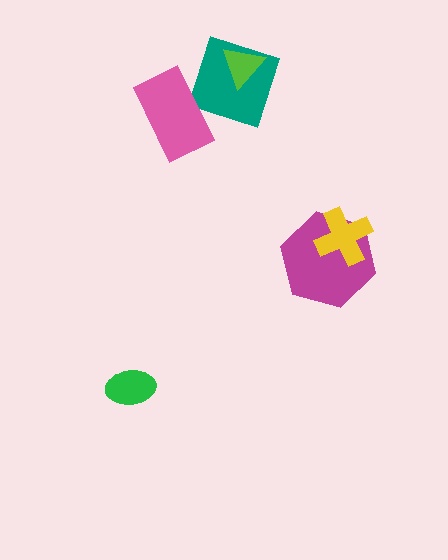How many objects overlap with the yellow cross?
1 object overlaps with the yellow cross.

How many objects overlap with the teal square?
2 objects overlap with the teal square.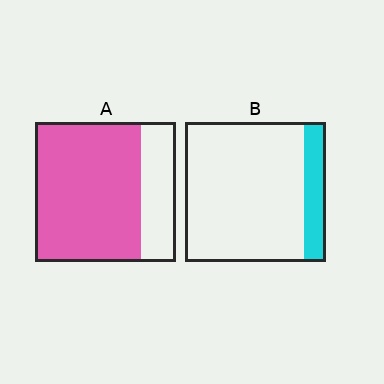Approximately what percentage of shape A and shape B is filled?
A is approximately 75% and B is approximately 15%.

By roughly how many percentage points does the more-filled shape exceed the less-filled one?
By roughly 60 percentage points (A over B).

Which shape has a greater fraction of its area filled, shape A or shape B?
Shape A.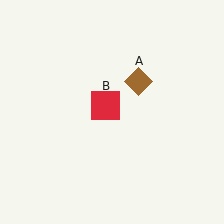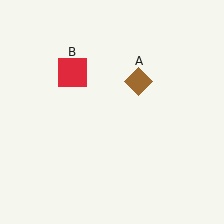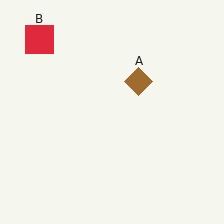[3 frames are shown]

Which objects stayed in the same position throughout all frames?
Brown diamond (object A) remained stationary.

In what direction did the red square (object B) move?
The red square (object B) moved up and to the left.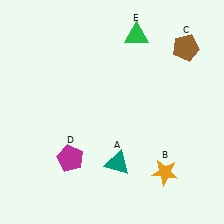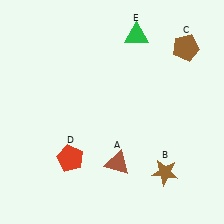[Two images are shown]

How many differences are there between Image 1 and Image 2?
There are 3 differences between the two images.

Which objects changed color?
A changed from teal to brown. B changed from orange to brown. D changed from magenta to red.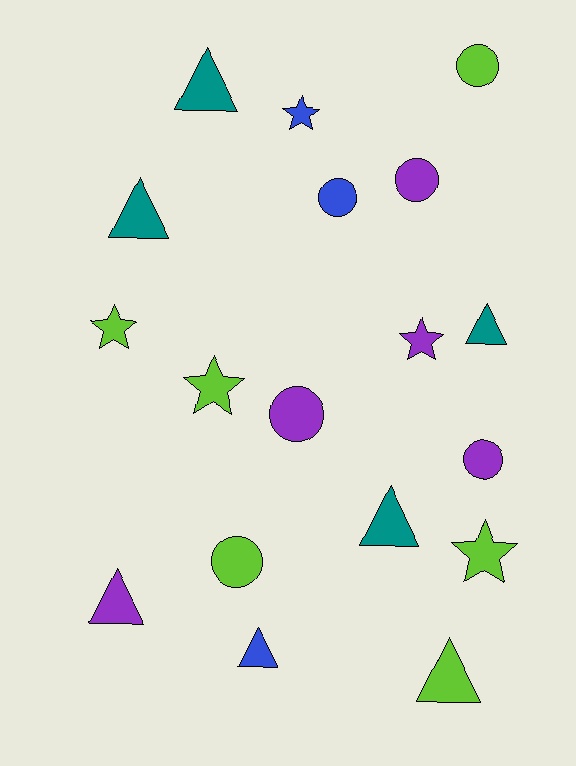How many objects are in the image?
There are 18 objects.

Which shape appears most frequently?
Triangle, with 7 objects.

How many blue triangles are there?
There is 1 blue triangle.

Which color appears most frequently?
Lime, with 6 objects.